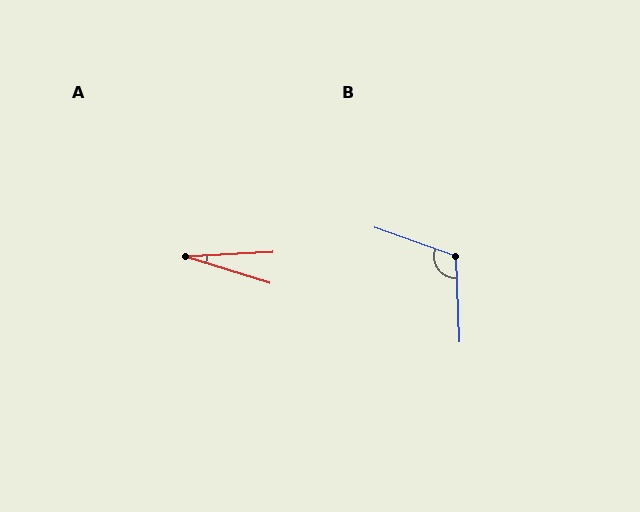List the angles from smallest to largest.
A (20°), B (112°).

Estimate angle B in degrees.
Approximately 112 degrees.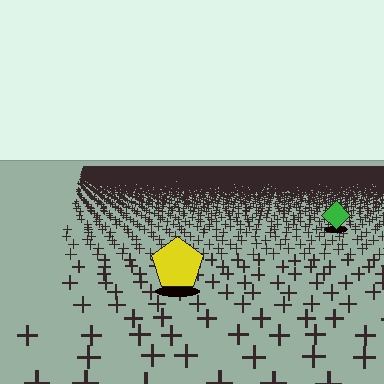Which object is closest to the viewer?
The yellow pentagon is closest. The texture marks near it are larger and more spread out.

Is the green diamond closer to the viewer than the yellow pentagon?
No. The yellow pentagon is closer — you can tell from the texture gradient: the ground texture is coarser near it.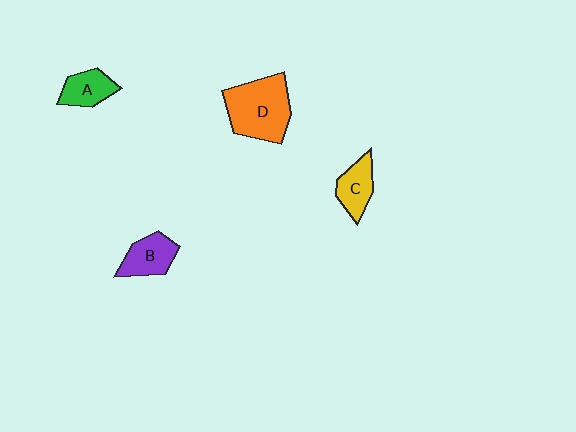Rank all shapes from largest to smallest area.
From largest to smallest: D (orange), B (purple), C (yellow), A (green).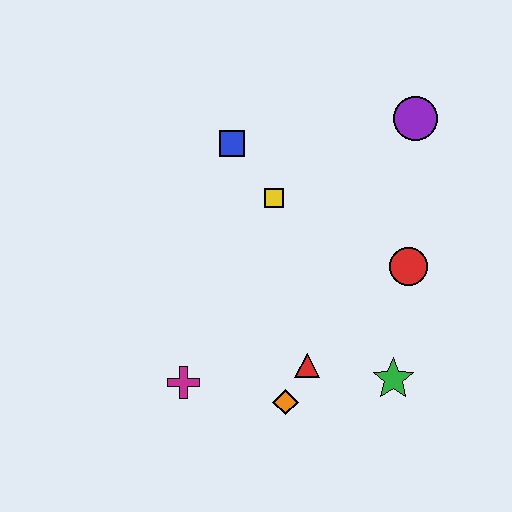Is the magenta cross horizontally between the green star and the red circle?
No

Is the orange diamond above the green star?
No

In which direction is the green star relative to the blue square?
The green star is below the blue square.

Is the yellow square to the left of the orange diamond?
Yes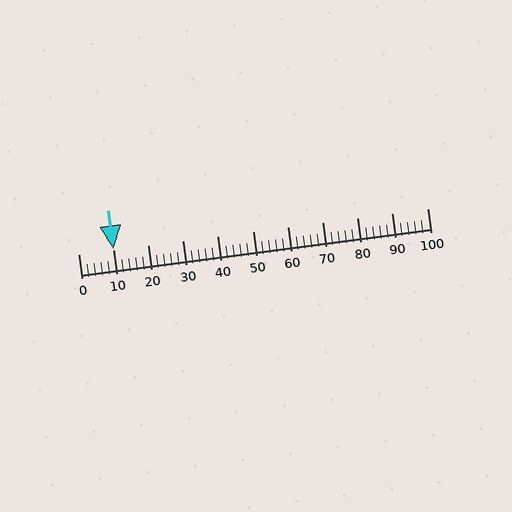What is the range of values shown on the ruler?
The ruler shows values from 0 to 100.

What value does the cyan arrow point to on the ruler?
The cyan arrow points to approximately 10.